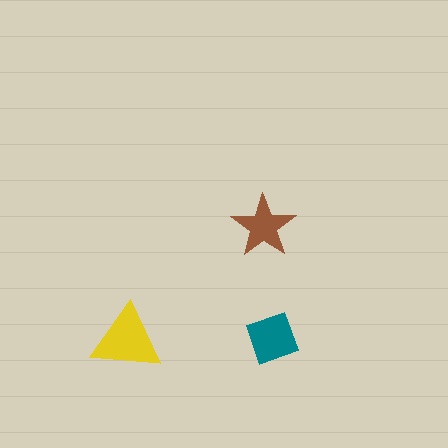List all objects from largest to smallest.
The yellow triangle, the teal diamond, the brown star.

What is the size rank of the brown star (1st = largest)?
3rd.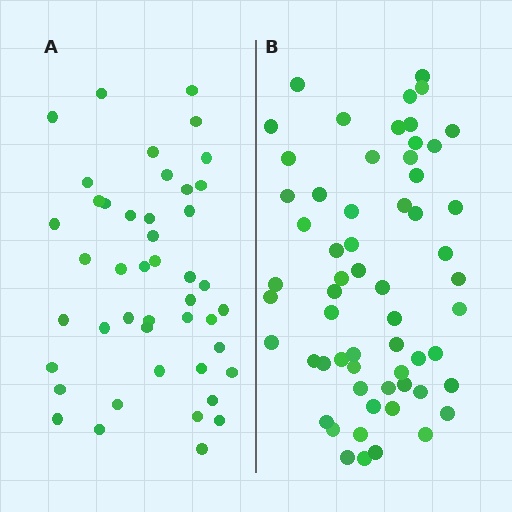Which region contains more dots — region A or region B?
Region B (the right region) has more dots.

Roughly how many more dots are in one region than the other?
Region B has approximately 15 more dots than region A.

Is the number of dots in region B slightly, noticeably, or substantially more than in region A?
Region B has noticeably more, but not dramatically so. The ratio is roughly 1.3 to 1.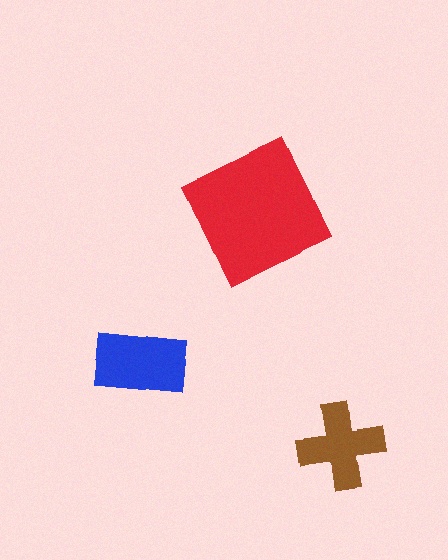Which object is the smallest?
The brown cross.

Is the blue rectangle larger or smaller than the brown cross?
Larger.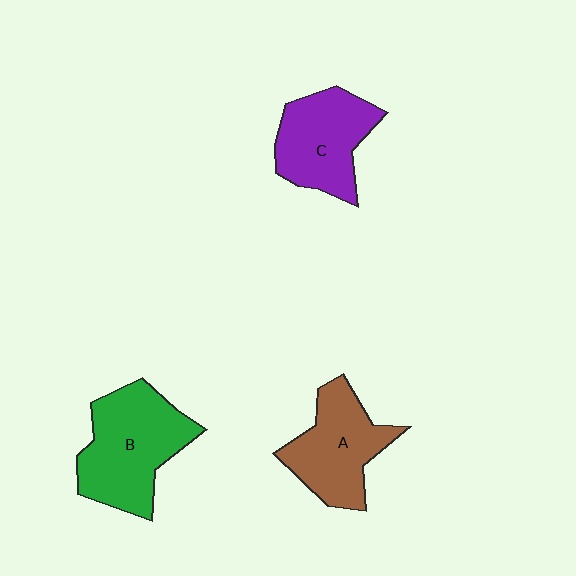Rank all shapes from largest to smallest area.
From largest to smallest: B (green), A (brown), C (purple).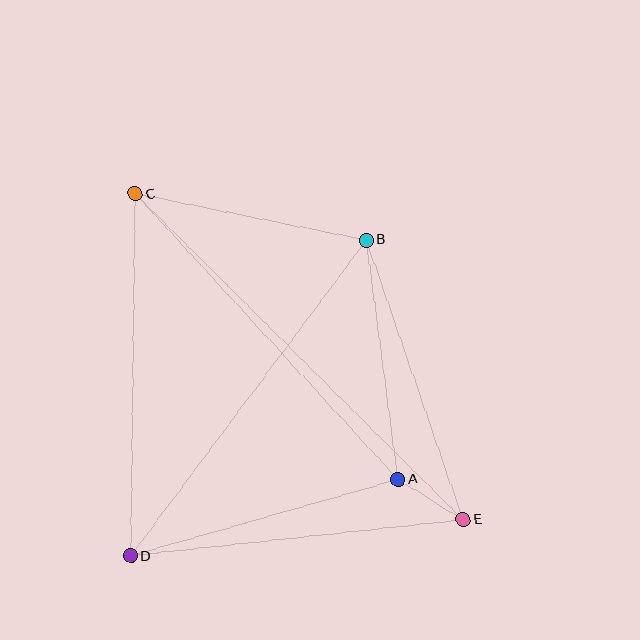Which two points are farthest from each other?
Points C and E are farthest from each other.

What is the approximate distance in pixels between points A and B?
The distance between A and B is approximately 241 pixels.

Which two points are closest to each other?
Points A and E are closest to each other.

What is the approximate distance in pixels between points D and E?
The distance between D and E is approximately 335 pixels.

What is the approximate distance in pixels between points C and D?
The distance between C and D is approximately 362 pixels.